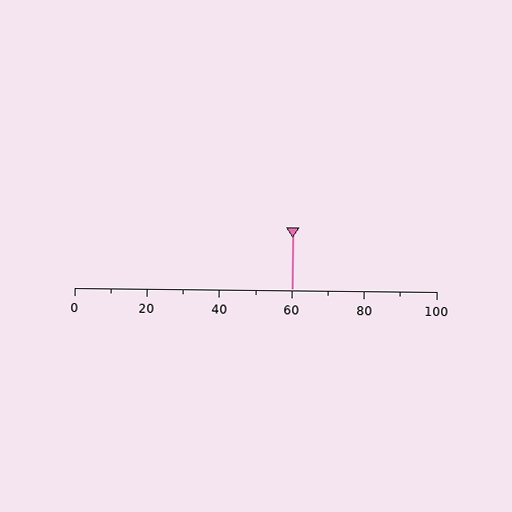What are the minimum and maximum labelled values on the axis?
The axis runs from 0 to 100.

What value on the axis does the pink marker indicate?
The marker indicates approximately 60.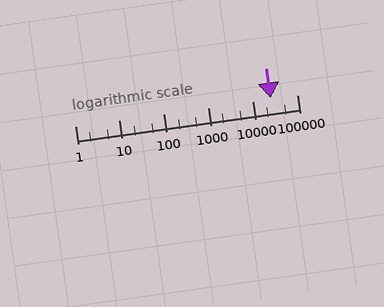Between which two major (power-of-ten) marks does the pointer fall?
The pointer is between 10000 and 100000.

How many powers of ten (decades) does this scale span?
The scale spans 5 decades, from 1 to 100000.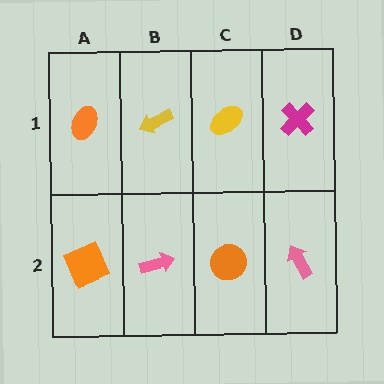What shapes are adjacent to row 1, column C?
An orange circle (row 2, column C), a yellow arrow (row 1, column B), a magenta cross (row 1, column D).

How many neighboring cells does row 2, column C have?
3.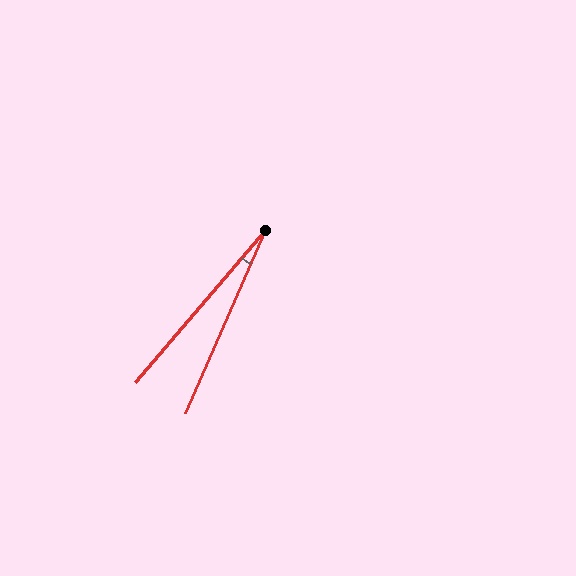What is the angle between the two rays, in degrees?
Approximately 17 degrees.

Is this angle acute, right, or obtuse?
It is acute.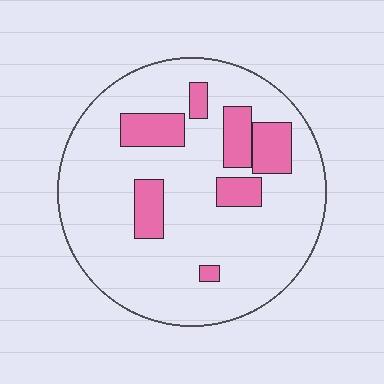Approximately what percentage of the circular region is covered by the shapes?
Approximately 20%.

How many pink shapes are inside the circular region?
7.